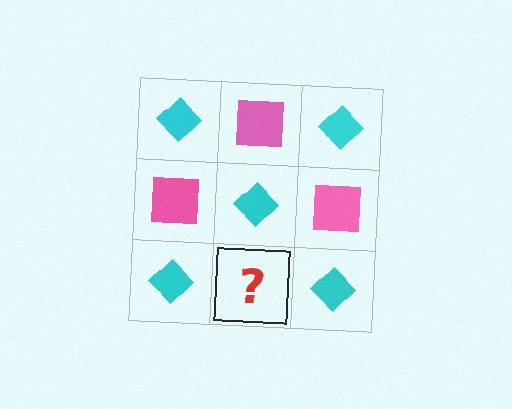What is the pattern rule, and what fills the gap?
The rule is that it alternates cyan diamond and pink square in a checkerboard pattern. The gap should be filled with a pink square.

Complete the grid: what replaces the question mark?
The question mark should be replaced with a pink square.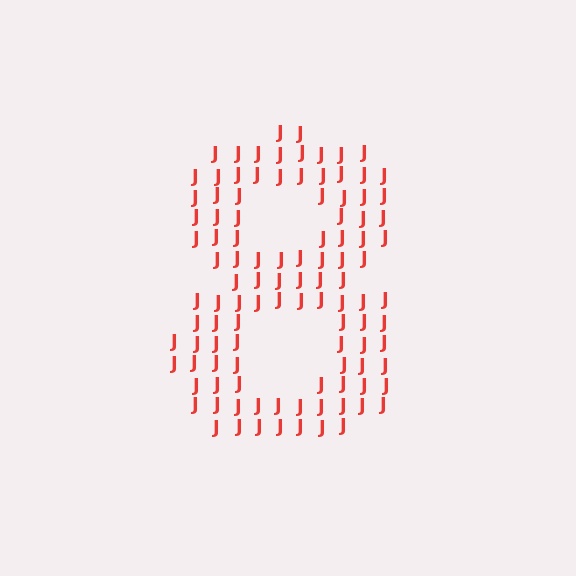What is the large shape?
The large shape is the digit 8.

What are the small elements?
The small elements are letter J's.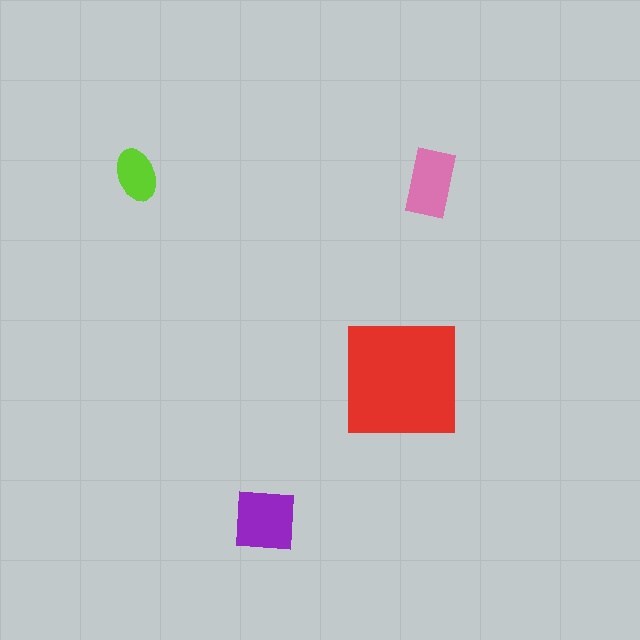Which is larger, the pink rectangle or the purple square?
The purple square.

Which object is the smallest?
The lime ellipse.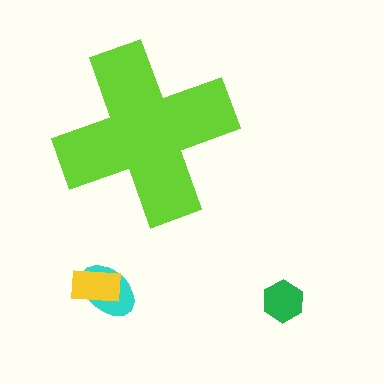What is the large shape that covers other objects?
A lime cross.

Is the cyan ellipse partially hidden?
No, the cyan ellipse is fully visible.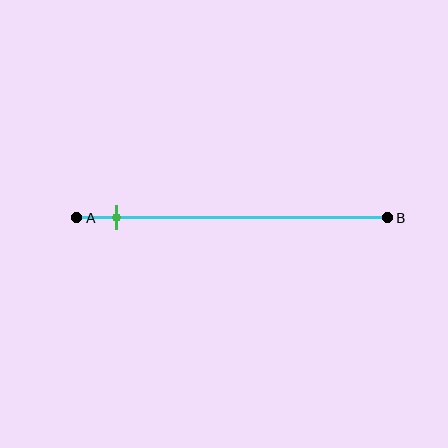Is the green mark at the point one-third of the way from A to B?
No, the mark is at about 15% from A, not at the 33% one-third point.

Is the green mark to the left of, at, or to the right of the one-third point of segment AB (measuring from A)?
The green mark is to the left of the one-third point of segment AB.